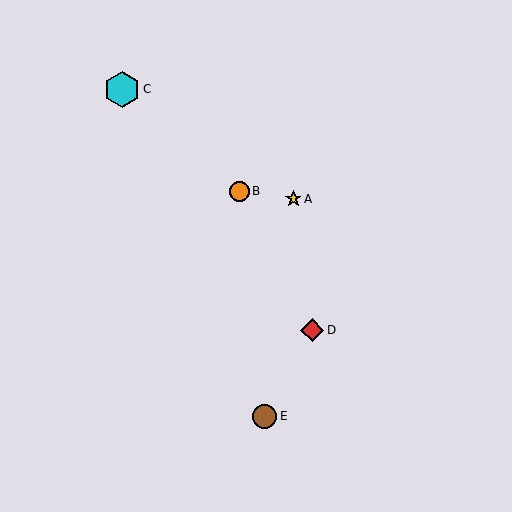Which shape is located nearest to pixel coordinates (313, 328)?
The red diamond (labeled D) at (312, 330) is nearest to that location.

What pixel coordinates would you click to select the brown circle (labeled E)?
Click at (264, 416) to select the brown circle E.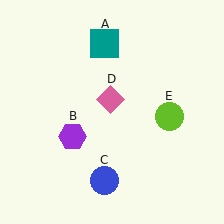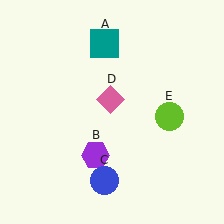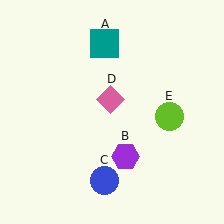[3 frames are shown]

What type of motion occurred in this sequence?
The purple hexagon (object B) rotated counterclockwise around the center of the scene.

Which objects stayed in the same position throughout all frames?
Teal square (object A) and blue circle (object C) and pink diamond (object D) and lime circle (object E) remained stationary.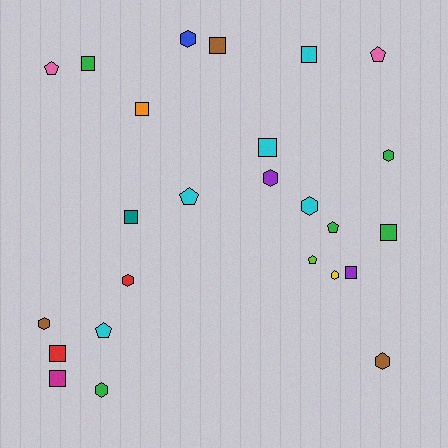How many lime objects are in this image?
There is 1 lime object.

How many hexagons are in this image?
There are 9 hexagons.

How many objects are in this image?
There are 25 objects.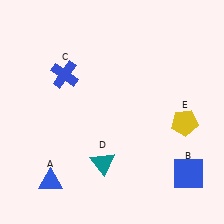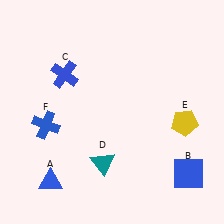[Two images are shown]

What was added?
A blue cross (F) was added in Image 2.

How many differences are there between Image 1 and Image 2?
There is 1 difference between the two images.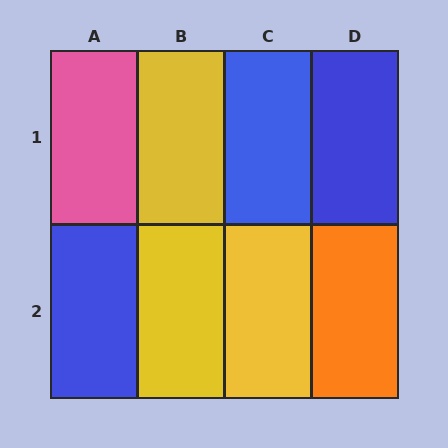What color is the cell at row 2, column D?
Orange.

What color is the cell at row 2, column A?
Blue.